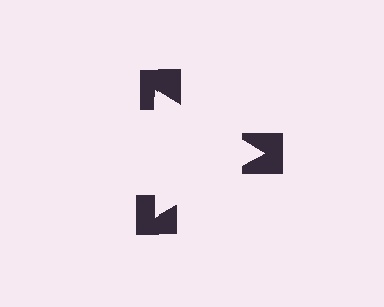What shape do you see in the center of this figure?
An illusory triangle — its edges are inferred from the aligned wedge cuts in the notched squares, not physically drawn.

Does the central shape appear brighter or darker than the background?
It typically appears slightly brighter than the background, even though no actual brightness change is drawn.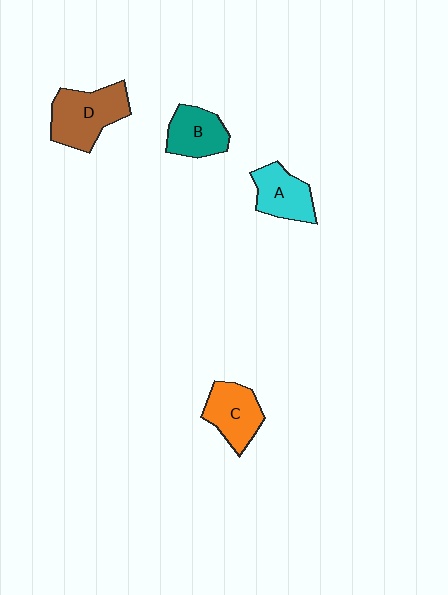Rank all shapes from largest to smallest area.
From largest to smallest: D (brown), C (orange), A (cyan), B (teal).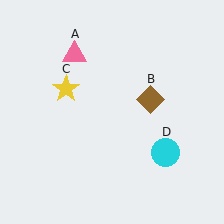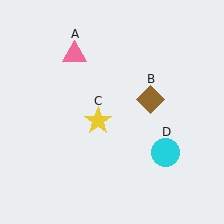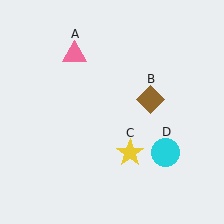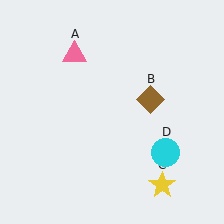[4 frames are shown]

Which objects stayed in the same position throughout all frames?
Pink triangle (object A) and brown diamond (object B) and cyan circle (object D) remained stationary.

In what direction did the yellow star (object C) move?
The yellow star (object C) moved down and to the right.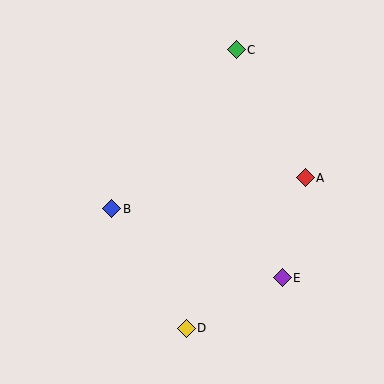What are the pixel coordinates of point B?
Point B is at (112, 209).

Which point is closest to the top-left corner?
Point B is closest to the top-left corner.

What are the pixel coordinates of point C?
Point C is at (236, 50).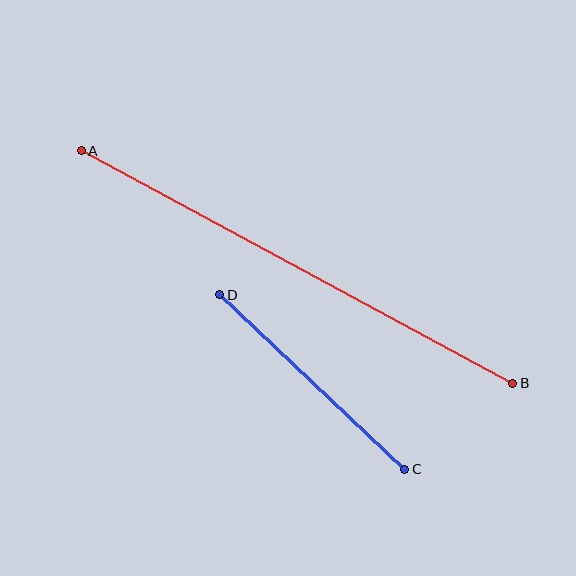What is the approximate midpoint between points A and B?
The midpoint is at approximately (297, 267) pixels.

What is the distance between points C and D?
The distance is approximately 255 pixels.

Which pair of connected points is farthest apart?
Points A and B are farthest apart.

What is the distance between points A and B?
The distance is approximately 490 pixels.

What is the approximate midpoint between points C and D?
The midpoint is at approximately (312, 382) pixels.